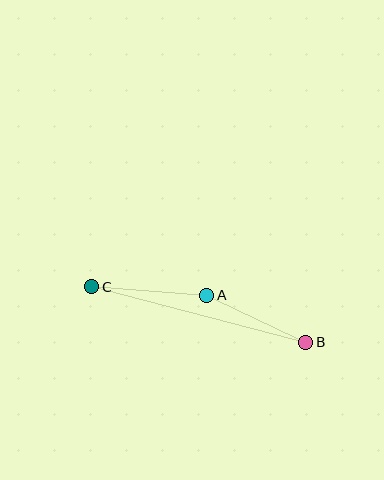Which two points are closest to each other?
Points A and B are closest to each other.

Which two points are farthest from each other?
Points B and C are farthest from each other.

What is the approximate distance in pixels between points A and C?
The distance between A and C is approximately 115 pixels.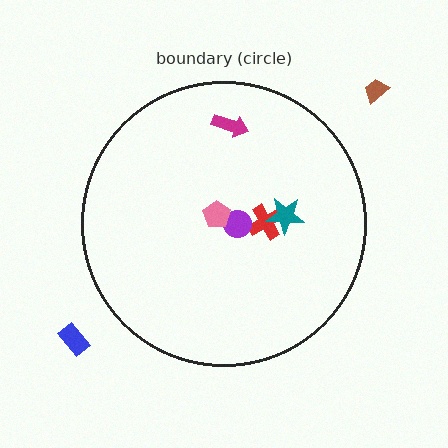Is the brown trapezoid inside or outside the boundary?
Outside.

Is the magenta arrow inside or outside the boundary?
Inside.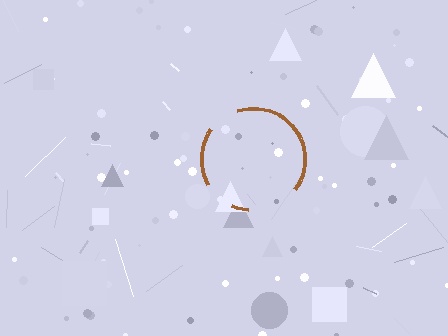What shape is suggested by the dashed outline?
The dashed outline suggests a circle.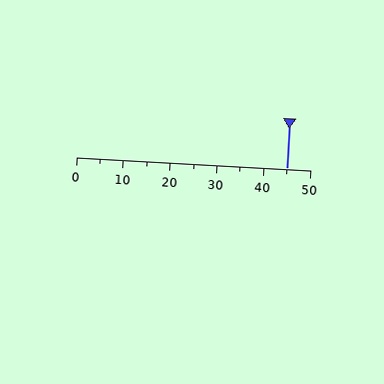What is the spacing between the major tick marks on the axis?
The major ticks are spaced 10 apart.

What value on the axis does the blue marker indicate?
The marker indicates approximately 45.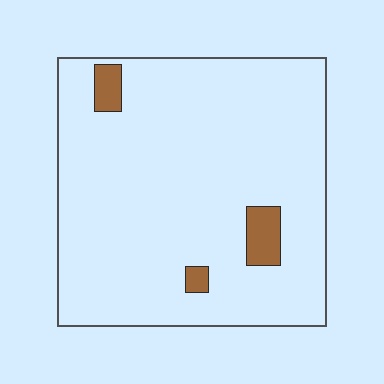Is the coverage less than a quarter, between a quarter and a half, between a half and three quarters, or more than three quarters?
Less than a quarter.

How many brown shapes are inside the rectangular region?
3.